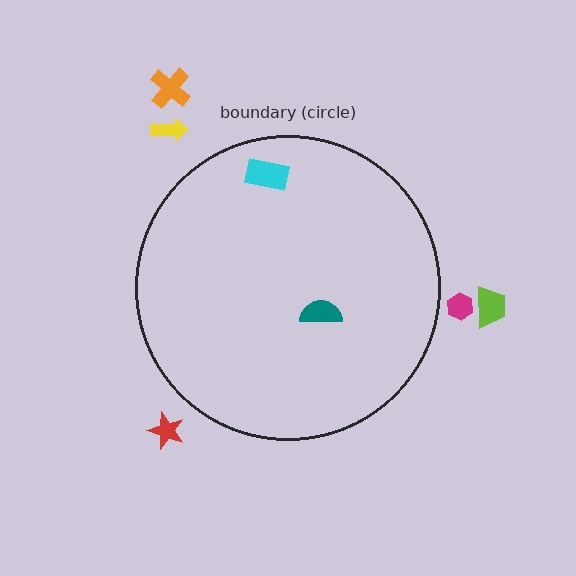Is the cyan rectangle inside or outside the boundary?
Inside.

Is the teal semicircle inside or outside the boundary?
Inside.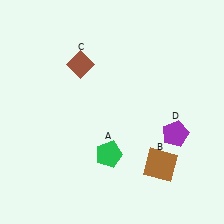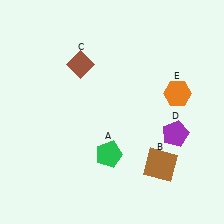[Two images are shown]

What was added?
An orange hexagon (E) was added in Image 2.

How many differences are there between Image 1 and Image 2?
There is 1 difference between the two images.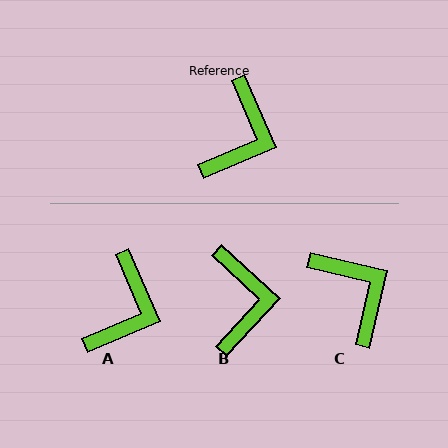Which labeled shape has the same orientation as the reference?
A.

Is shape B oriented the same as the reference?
No, it is off by about 24 degrees.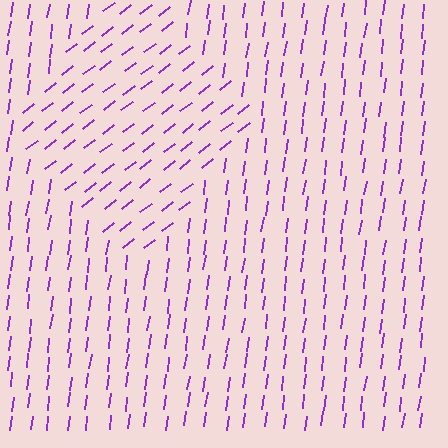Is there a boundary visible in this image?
Yes, there is a texture boundary formed by a change in line orientation.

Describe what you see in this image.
The image is filled with small purple line segments. A diamond region in the image has lines oriented differently from the surrounding lines, creating a visible texture boundary.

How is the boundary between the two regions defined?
The boundary is defined purely by a change in line orientation (approximately 45 degrees difference). All lines are the same color and thickness.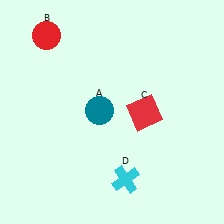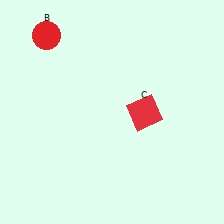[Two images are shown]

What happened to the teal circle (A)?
The teal circle (A) was removed in Image 2. It was in the top-left area of Image 1.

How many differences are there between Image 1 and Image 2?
There are 2 differences between the two images.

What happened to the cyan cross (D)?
The cyan cross (D) was removed in Image 2. It was in the bottom-right area of Image 1.